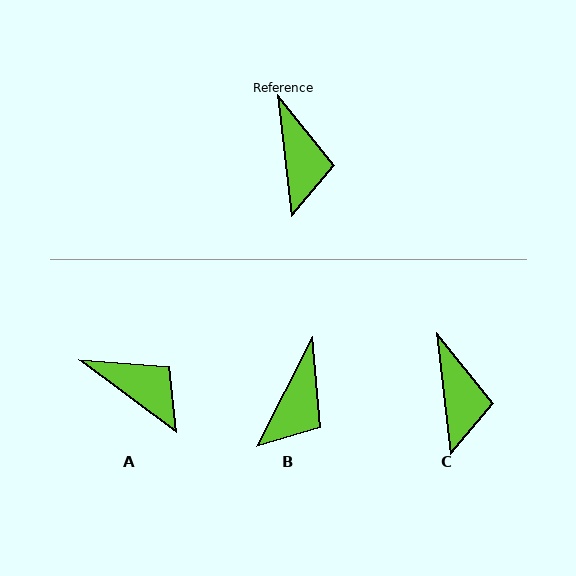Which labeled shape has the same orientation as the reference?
C.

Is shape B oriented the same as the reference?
No, it is off by about 33 degrees.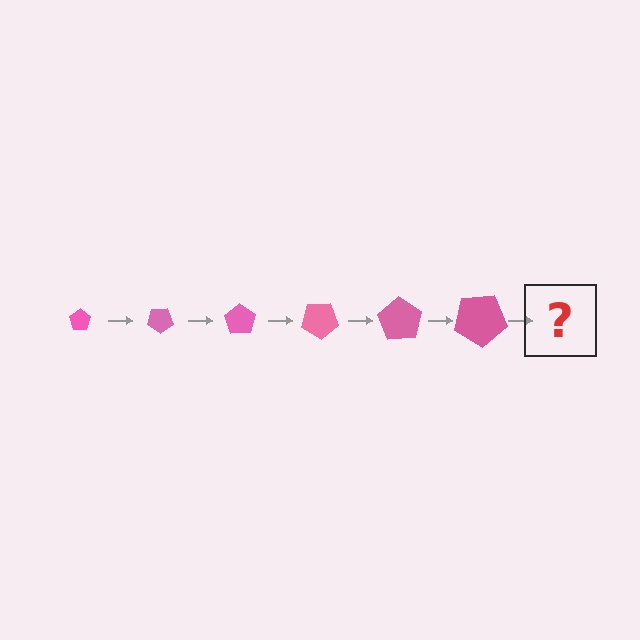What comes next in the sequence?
The next element should be a pentagon, larger than the previous one and rotated 210 degrees from the start.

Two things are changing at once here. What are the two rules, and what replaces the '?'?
The two rules are that the pentagon grows larger each step and it rotates 35 degrees each step. The '?' should be a pentagon, larger than the previous one and rotated 210 degrees from the start.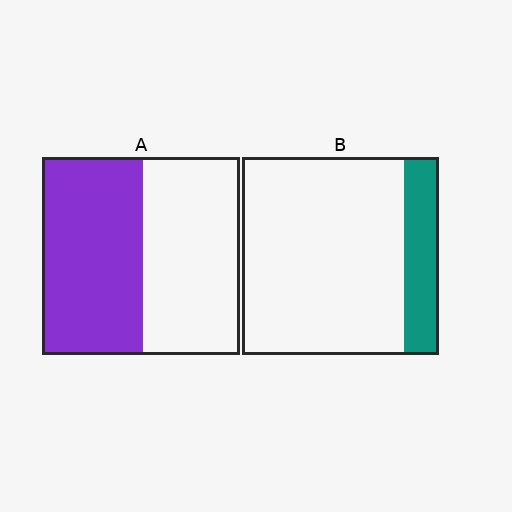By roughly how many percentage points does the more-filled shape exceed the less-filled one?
By roughly 35 percentage points (A over B).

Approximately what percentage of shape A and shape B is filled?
A is approximately 50% and B is approximately 20%.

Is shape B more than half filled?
No.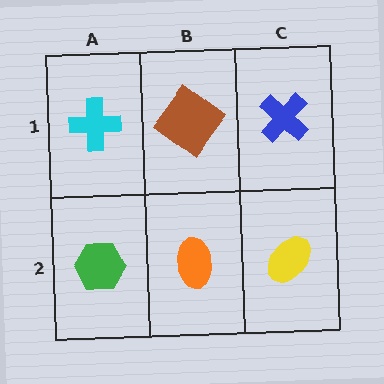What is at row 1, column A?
A cyan cross.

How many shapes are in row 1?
3 shapes.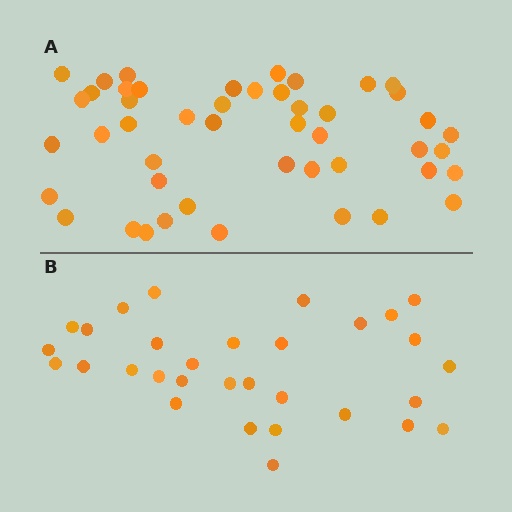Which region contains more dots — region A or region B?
Region A (the top region) has more dots.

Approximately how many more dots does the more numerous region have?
Region A has approximately 15 more dots than region B.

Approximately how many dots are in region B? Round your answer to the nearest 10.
About 30 dots. (The exact count is 31, which rounds to 30.)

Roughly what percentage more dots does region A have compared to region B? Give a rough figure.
About 50% more.